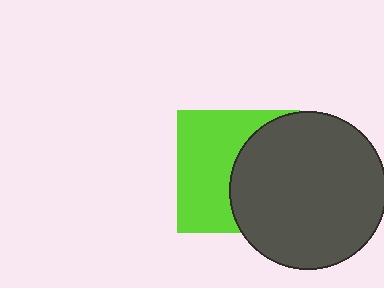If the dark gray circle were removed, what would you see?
You would see the complete lime square.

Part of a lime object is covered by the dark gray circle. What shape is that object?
It is a square.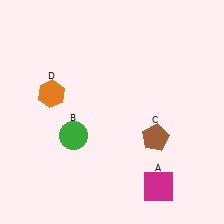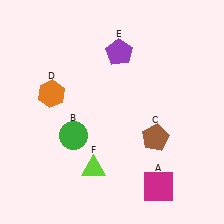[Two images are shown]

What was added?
A purple pentagon (E), a lime triangle (F) were added in Image 2.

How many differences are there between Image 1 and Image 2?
There are 2 differences between the two images.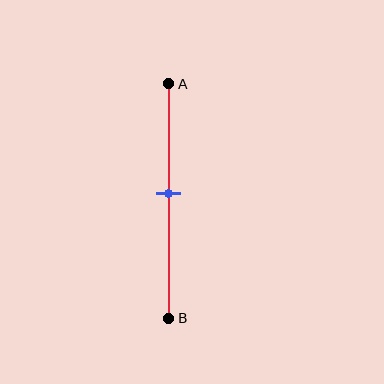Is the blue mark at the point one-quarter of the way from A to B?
No, the mark is at about 45% from A, not at the 25% one-quarter point.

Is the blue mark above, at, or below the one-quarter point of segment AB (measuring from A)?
The blue mark is below the one-quarter point of segment AB.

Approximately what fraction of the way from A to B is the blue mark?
The blue mark is approximately 45% of the way from A to B.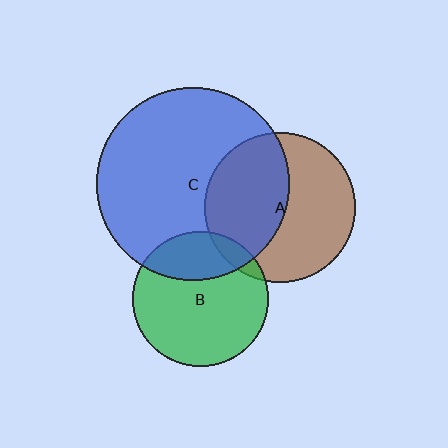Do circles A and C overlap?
Yes.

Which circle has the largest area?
Circle C (blue).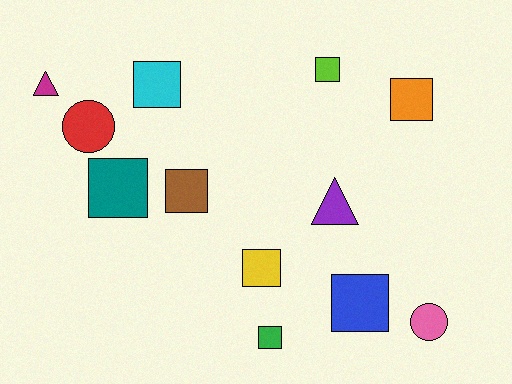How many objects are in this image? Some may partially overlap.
There are 12 objects.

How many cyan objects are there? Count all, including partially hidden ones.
There is 1 cyan object.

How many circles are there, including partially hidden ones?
There are 2 circles.